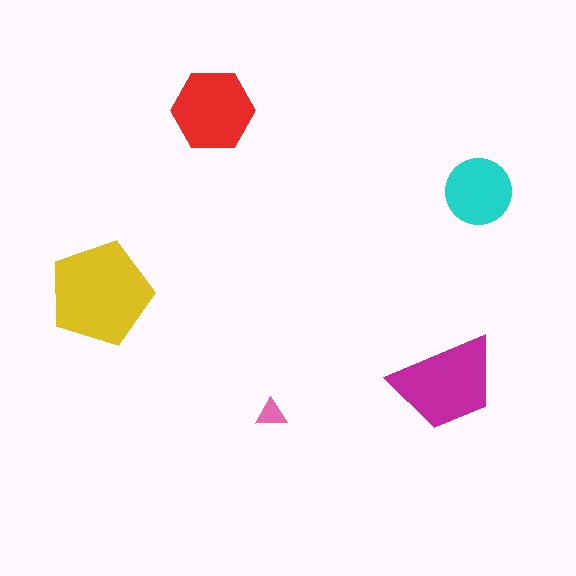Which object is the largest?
The yellow pentagon.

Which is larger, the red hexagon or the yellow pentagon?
The yellow pentagon.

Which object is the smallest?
The pink triangle.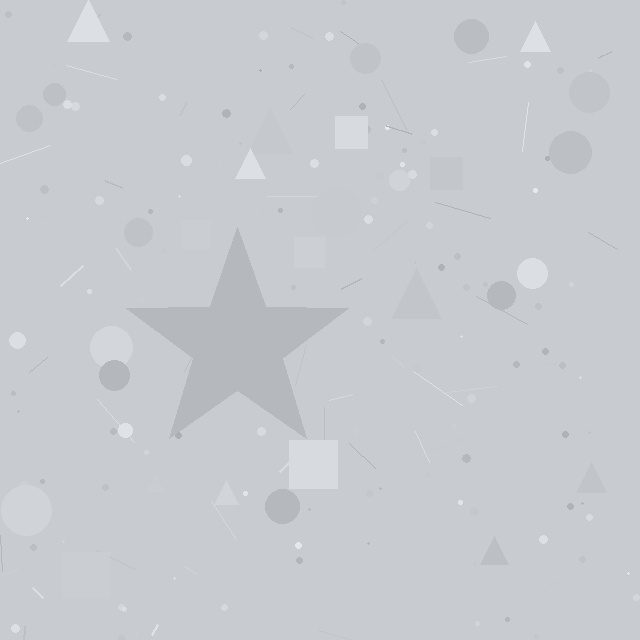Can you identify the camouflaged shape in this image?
The camouflaged shape is a star.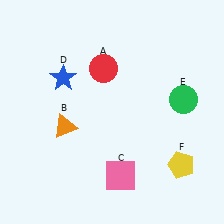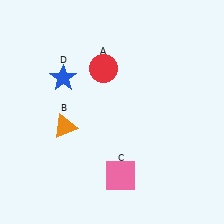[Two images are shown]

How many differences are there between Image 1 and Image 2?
There are 2 differences between the two images.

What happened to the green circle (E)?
The green circle (E) was removed in Image 2. It was in the top-right area of Image 1.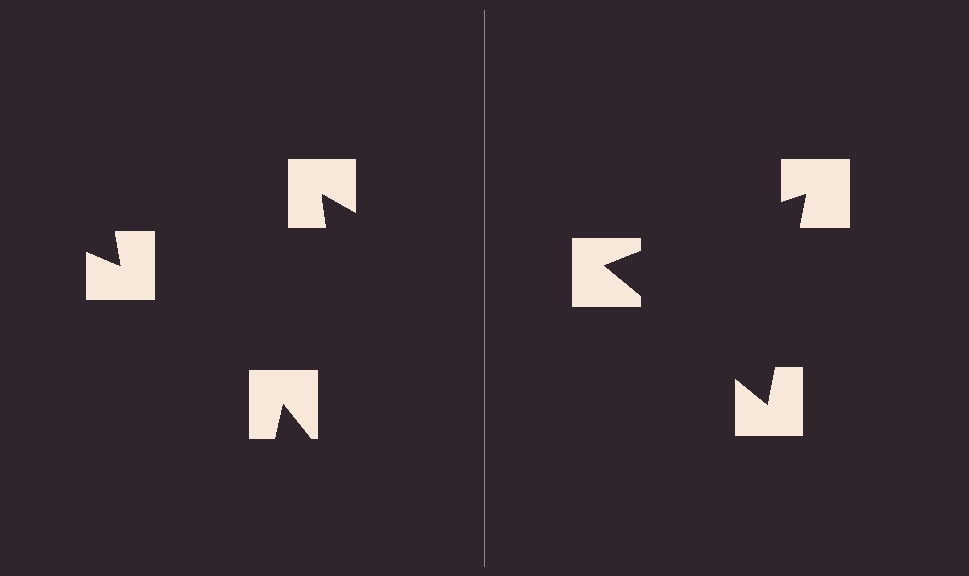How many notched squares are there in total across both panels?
6 — 3 on each side.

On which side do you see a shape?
An illusory triangle appears on the right side. On the left side the wedge cuts are rotated, so no coherent shape forms.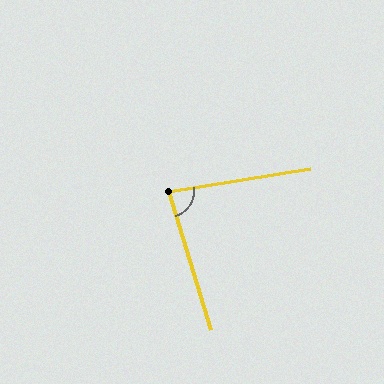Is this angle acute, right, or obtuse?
It is acute.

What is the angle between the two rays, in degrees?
Approximately 83 degrees.